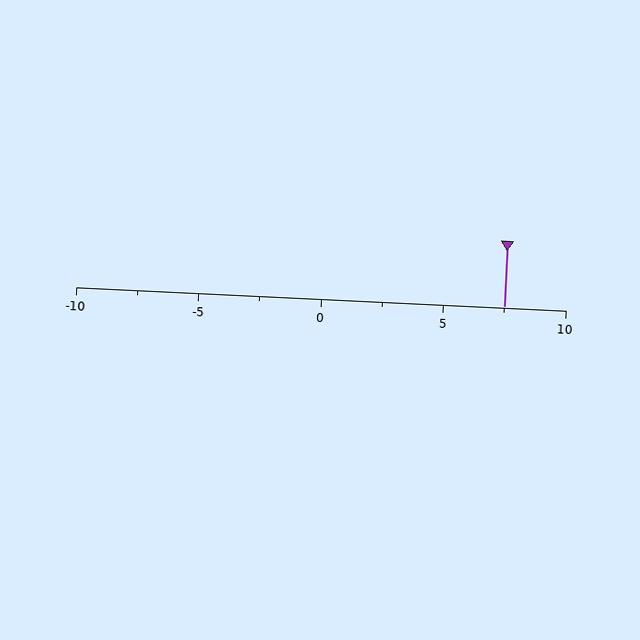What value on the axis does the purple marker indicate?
The marker indicates approximately 7.5.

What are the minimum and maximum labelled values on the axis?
The axis runs from -10 to 10.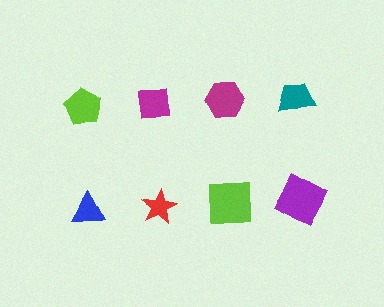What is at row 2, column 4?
A purple square.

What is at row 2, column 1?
A blue triangle.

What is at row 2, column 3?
A lime square.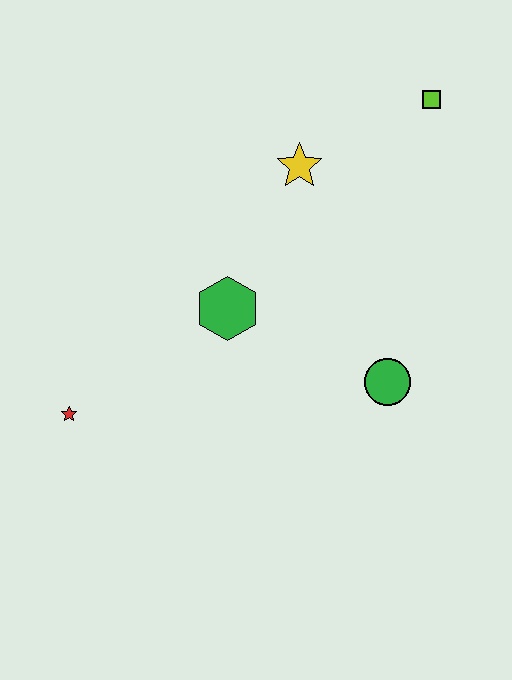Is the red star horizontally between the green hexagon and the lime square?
No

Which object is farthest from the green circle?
The red star is farthest from the green circle.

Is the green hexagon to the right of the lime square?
No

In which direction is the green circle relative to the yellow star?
The green circle is below the yellow star.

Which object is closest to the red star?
The green hexagon is closest to the red star.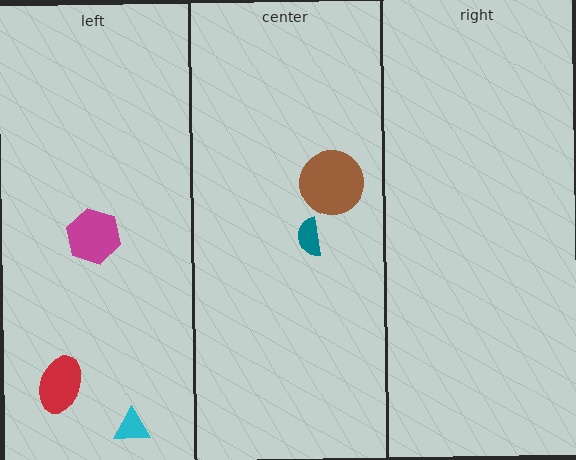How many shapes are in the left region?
3.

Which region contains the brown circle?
The center region.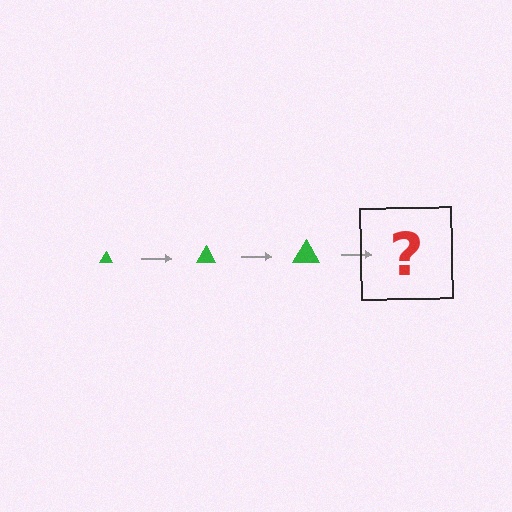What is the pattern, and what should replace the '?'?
The pattern is that the triangle gets progressively larger each step. The '?' should be a green triangle, larger than the previous one.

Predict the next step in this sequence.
The next step is a green triangle, larger than the previous one.